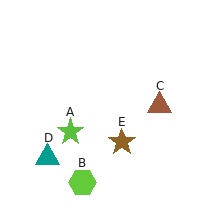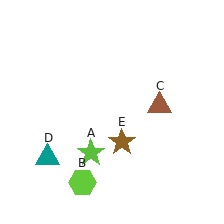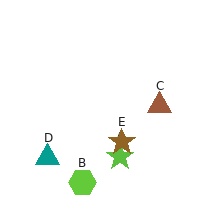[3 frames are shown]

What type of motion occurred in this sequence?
The lime star (object A) rotated counterclockwise around the center of the scene.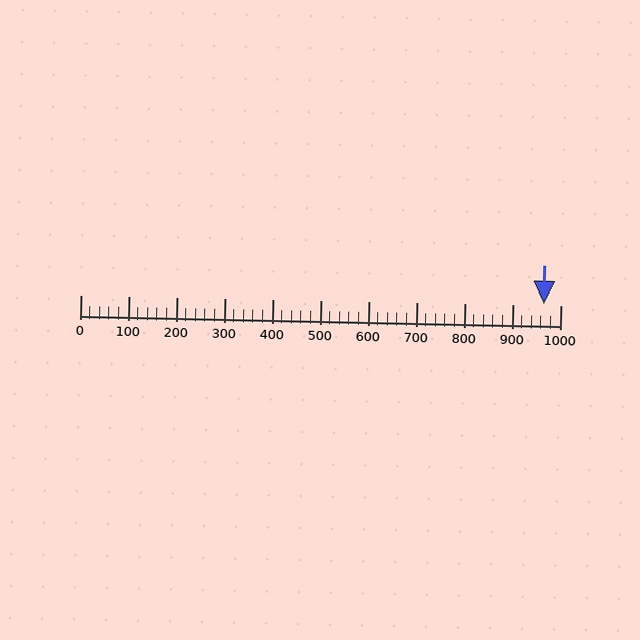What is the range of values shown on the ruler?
The ruler shows values from 0 to 1000.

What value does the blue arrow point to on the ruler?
The blue arrow points to approximately 966.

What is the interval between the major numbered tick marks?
The major tick marks are spaced 100 units apart.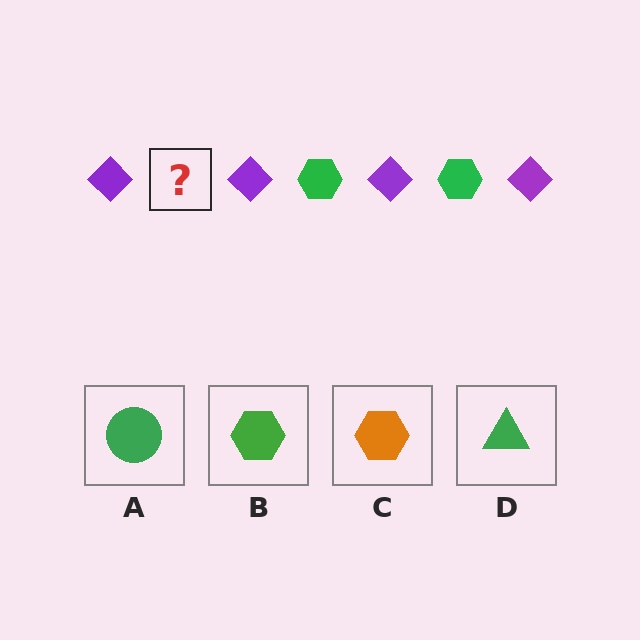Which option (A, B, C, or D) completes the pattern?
B.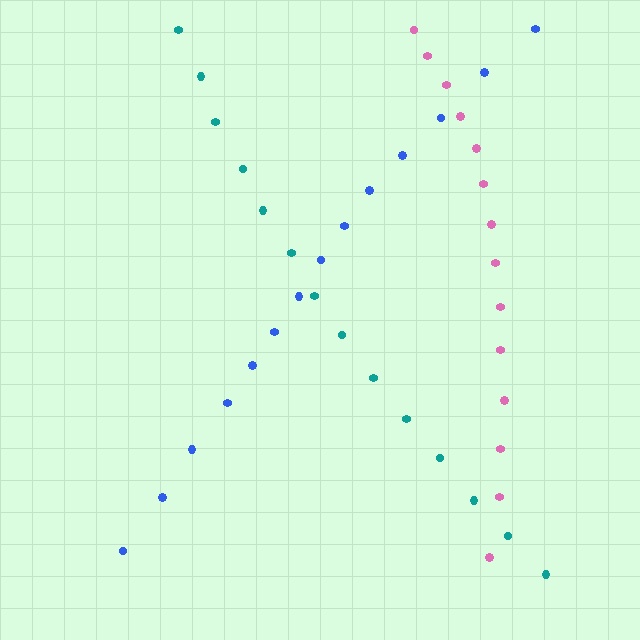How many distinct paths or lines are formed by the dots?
There are 3 distinct paths.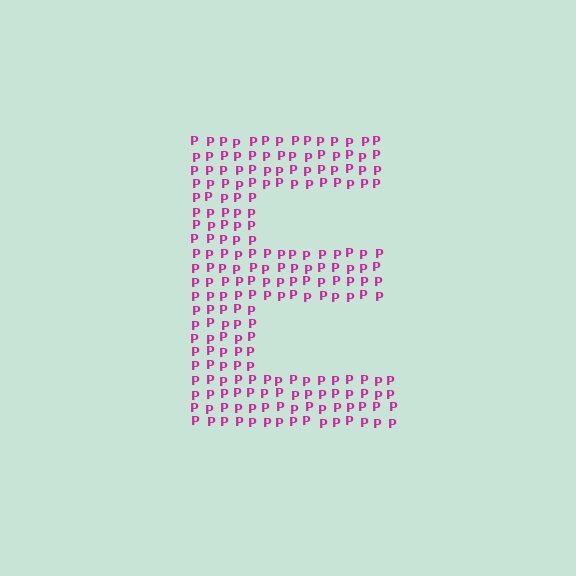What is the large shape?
The large shape is the letter E.